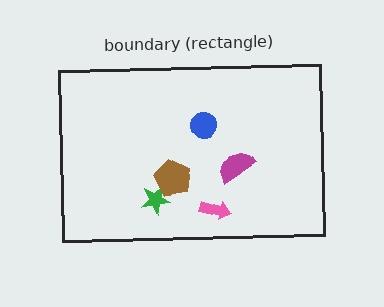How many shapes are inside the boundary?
5 inside, 0 outside.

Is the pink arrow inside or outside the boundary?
Inside.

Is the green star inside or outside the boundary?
Inside.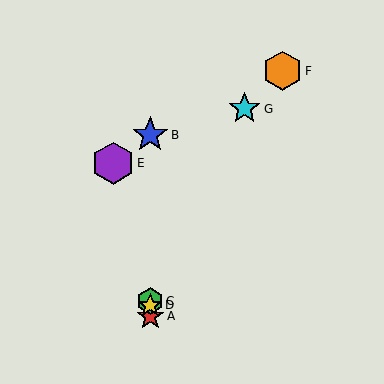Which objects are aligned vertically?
Objects A, B, C, D are aligned vertically.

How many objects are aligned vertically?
4 objects (A, B, C, D) are aligned vertically.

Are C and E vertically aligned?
No, C is at x≈150 and E is at x≈113.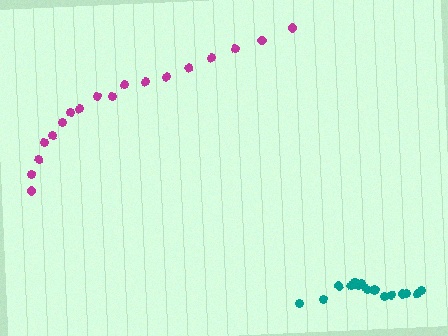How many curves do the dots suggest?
There are 2 distinct paths.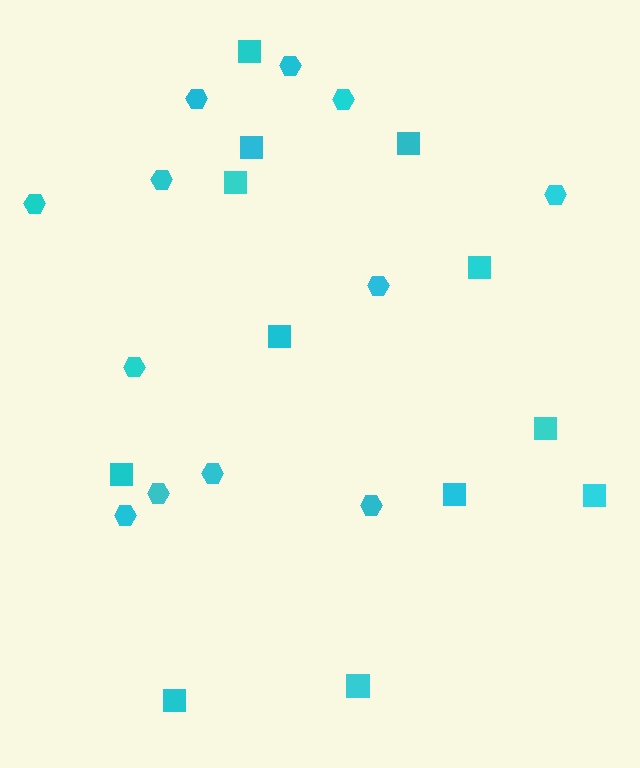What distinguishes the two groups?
There are 2 groups: one group of squares (12) and one group of hexagons (12).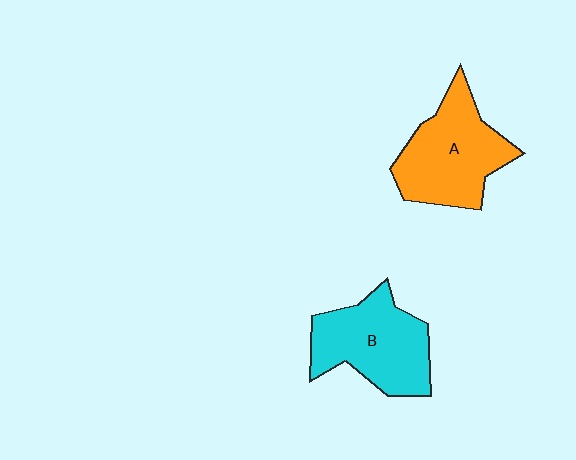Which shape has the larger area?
Shape A (orange).